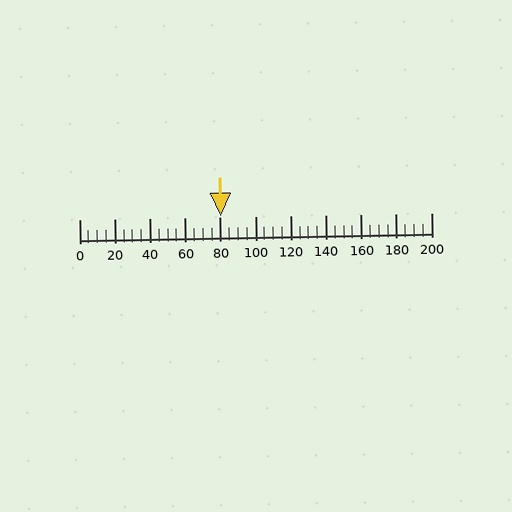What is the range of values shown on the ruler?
The ruler shows values from 0 to 200.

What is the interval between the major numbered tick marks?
The major tick marks are spaced 20 units apart.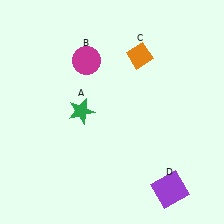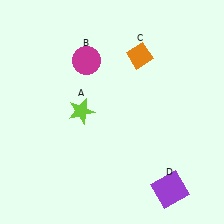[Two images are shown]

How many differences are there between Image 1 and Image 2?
There is 1 difference between the two images.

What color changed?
The star (A) changed from green in Image 1 to lime in Image 2.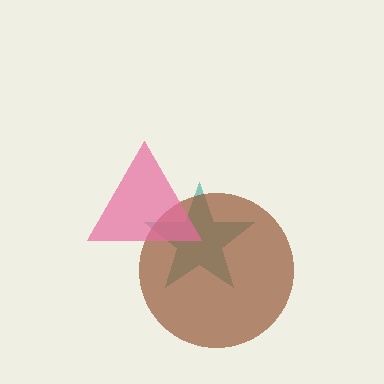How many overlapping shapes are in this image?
There are 3 overlapping shapes in the image.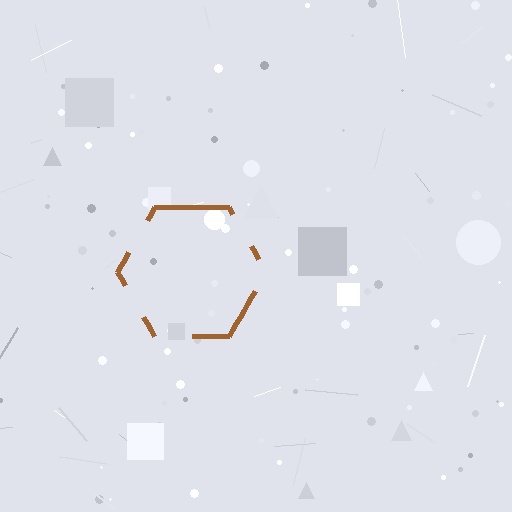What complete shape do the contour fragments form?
The contour fragments form a hexagon.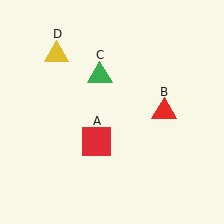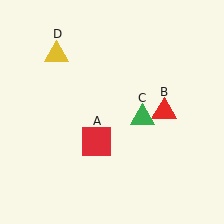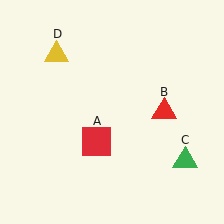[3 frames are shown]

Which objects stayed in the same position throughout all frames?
Red square (object A) and red triangle (object B) and yellow triangle (object D) remained stationary.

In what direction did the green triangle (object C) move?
The green triangle (object C) moved down and to the right.